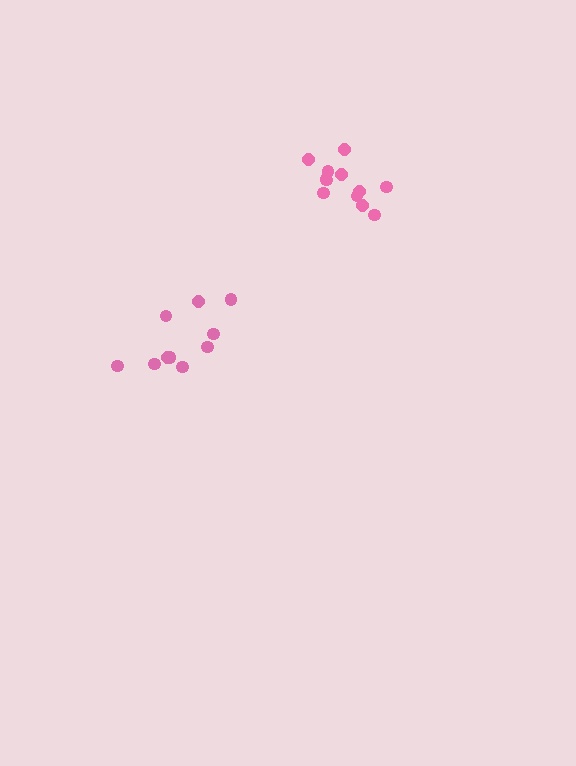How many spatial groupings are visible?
There are 2 spatial groupings.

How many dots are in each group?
Group 1: 12 dots, Group 2: 10 dots (22 total).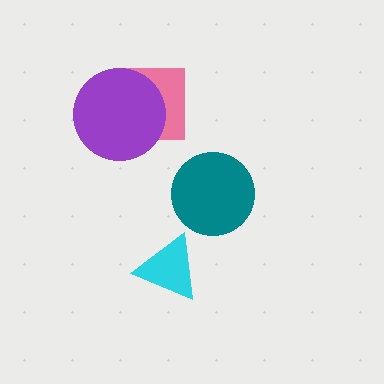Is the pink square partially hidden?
Yes, it is partially covered by another shape.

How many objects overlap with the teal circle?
0 objects overlap with the teal circle.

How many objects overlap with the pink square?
1 object overlaps with the pink square.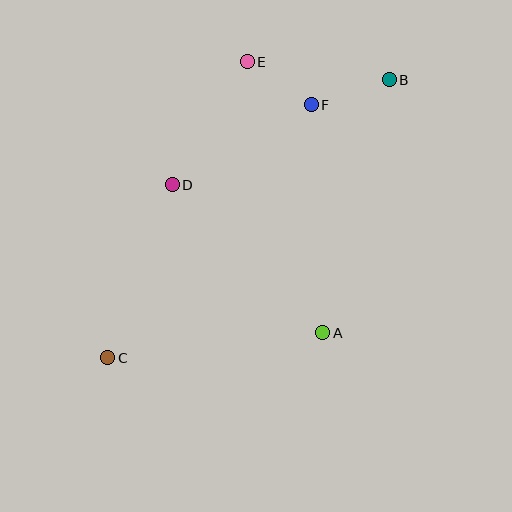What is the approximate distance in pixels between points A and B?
The distance between A and B is approximately 262 pixels.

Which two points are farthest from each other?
Points B and C are farthest from each other.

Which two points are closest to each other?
Points E and F are closest to each other.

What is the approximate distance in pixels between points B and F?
The distance between B and F is approximately 82 pixels.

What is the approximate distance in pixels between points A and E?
The distance between A and E is approximately 281 pixels.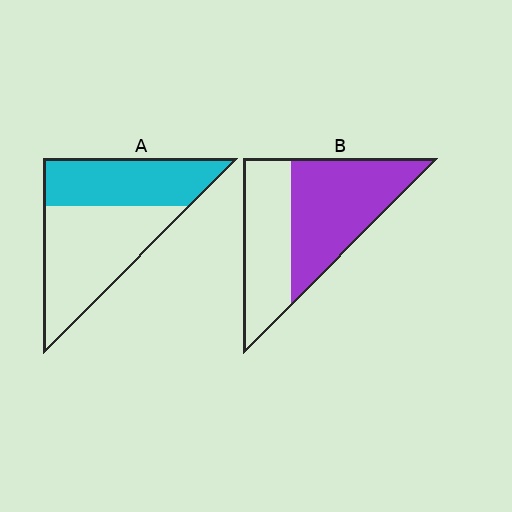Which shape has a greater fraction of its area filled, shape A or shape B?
Shape B.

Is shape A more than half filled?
No.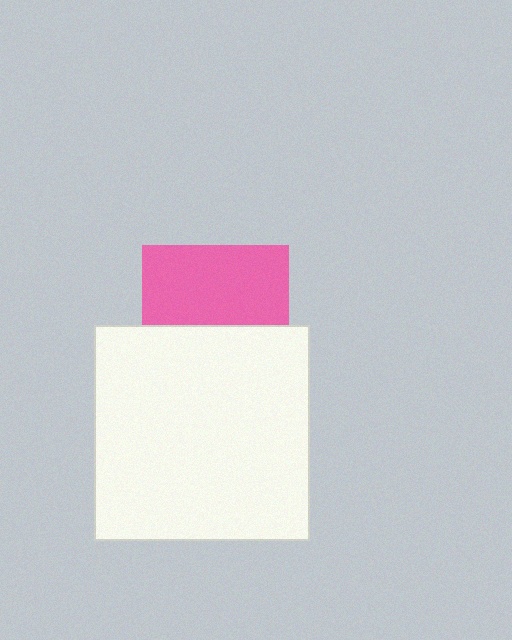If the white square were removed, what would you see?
You would see the complete pink square.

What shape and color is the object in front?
The object in front is a white square.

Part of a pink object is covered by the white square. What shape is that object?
It is a square.